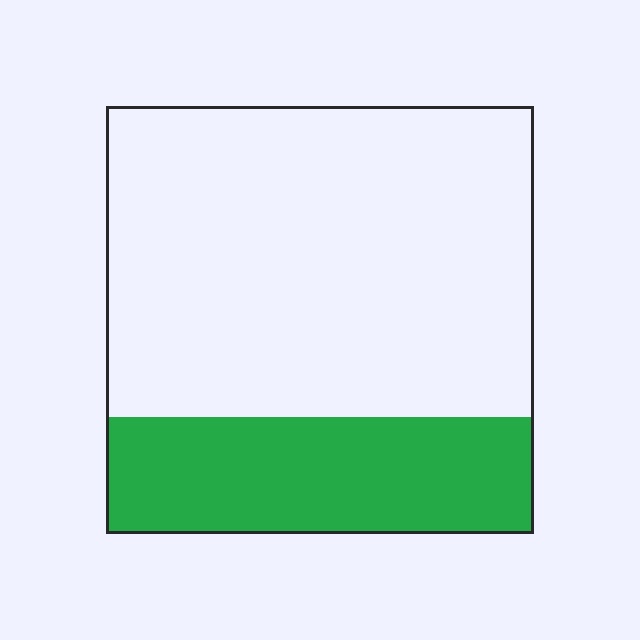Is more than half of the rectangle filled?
No.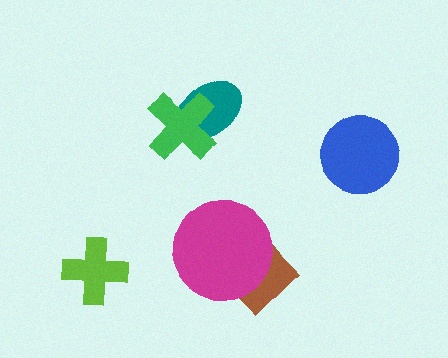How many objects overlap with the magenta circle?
1 object overlaps with the magenta circle.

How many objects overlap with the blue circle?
0 objects overlap with the blue circle.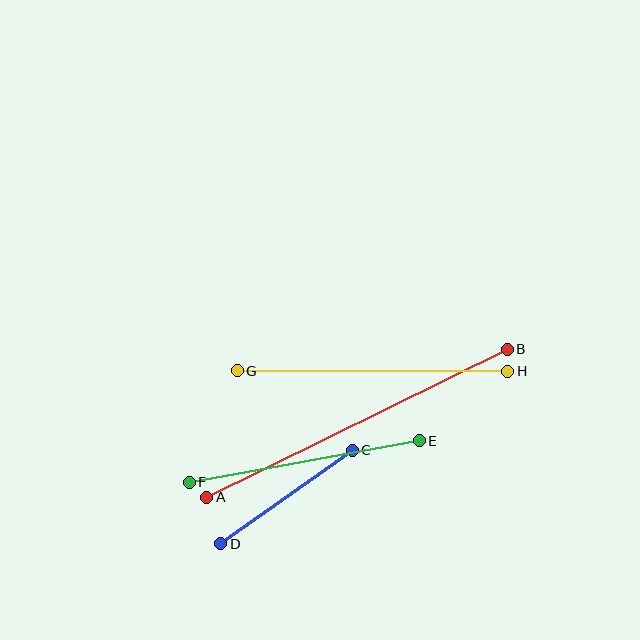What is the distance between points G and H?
The distance is approximately 271 pixels.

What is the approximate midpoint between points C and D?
The midpoint is at approximately (286, 497) pixels.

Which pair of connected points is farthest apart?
Points A and B are farthest apart.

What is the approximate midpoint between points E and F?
The midpoint is at approximately (304, 461) pixels.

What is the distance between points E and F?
The distance is approximately 234 pixels.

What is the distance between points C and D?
The distance is approximately 161 pixels.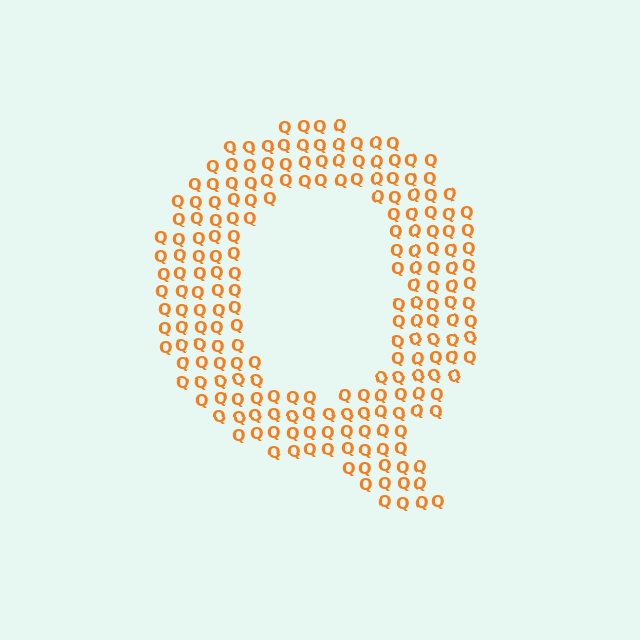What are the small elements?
The small elements are letter Q's.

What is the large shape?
The large shape is the letter Q.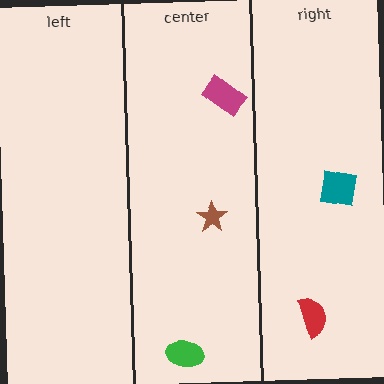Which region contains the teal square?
The right region.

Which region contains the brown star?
The center region.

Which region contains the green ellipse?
The center region.